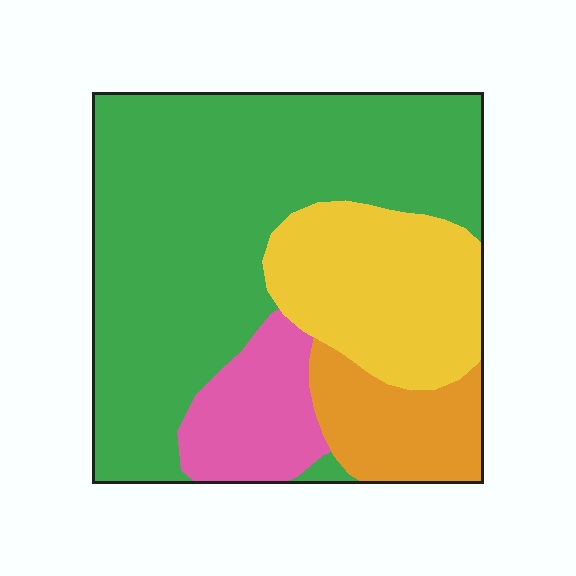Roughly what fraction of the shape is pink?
Pink covers 11% of the shape.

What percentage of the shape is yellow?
Yellow covers 21% of the shape.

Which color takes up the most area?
Green, at roughly 55%.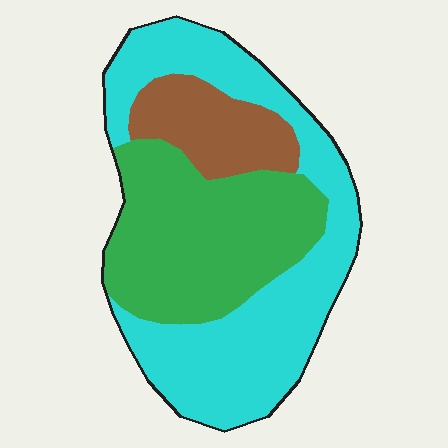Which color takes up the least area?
Brown, at roughly 15%.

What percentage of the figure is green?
Green covers roughly 35% of the figure.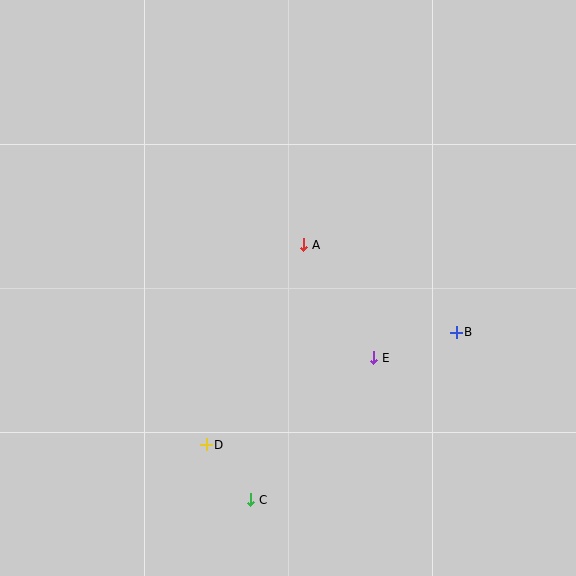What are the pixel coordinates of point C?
Point C is at (251, 500).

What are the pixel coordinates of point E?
Point E is at (374, 358).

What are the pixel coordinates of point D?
Point D is at (206, 445).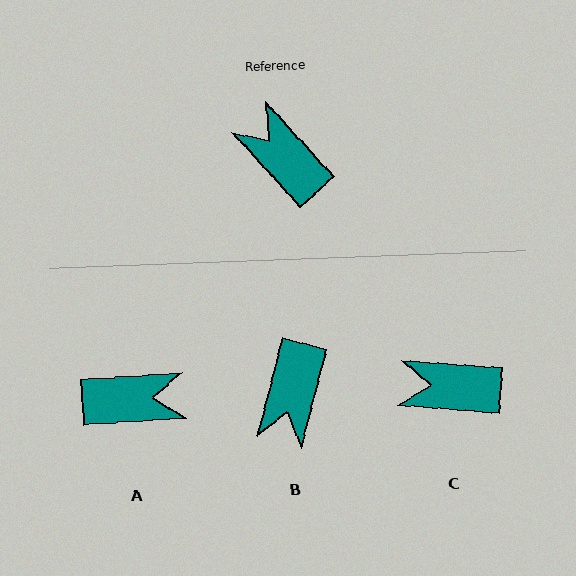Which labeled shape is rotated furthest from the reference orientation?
A, about 128 degrees away.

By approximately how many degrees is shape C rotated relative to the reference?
Approximately 44 degrees counter-clockwise.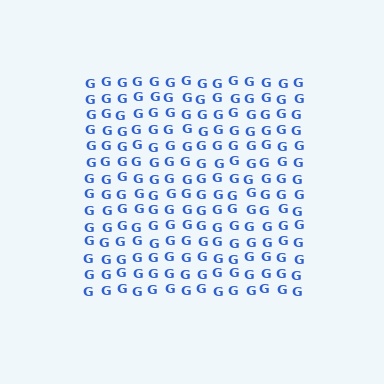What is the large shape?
The large shape is a square.